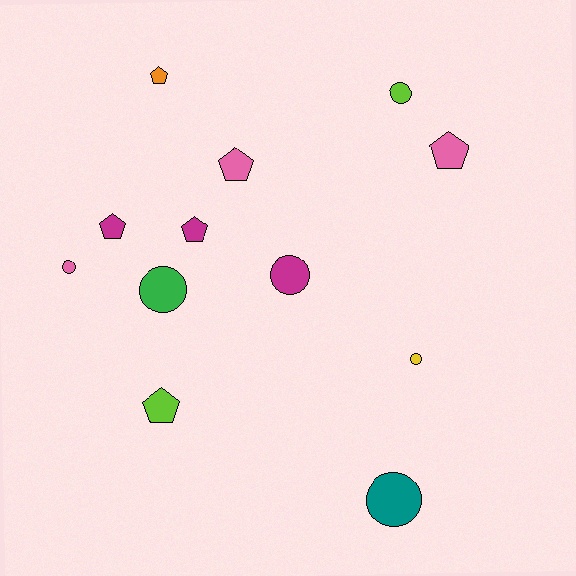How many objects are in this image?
There are 12 objects.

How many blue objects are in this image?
There are no blue objects.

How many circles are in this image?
There are 6 circles.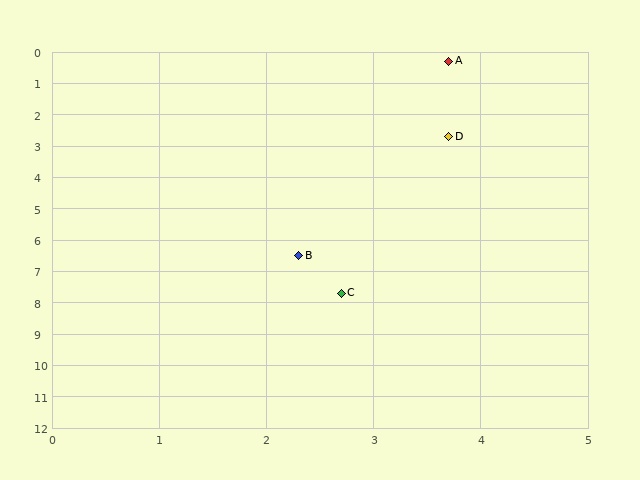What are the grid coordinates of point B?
Point B is at approximately (2.3, 6.5).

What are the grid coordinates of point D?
Point D is at approximately (3.7, 2.7).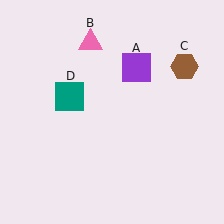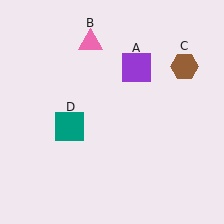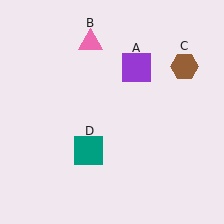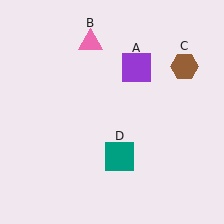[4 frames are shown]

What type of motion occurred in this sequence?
The teal square (object D) rotated counterclockwise around the center of the scene.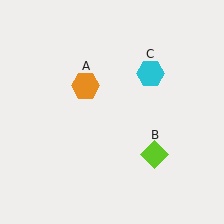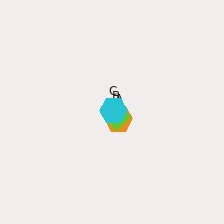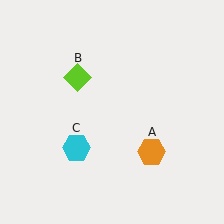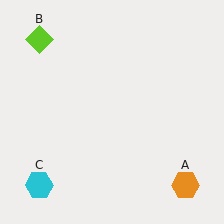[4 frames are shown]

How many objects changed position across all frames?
3 objects changed position: orange hexagon (object A), lime diamond (object B), cyan hexagon (object C).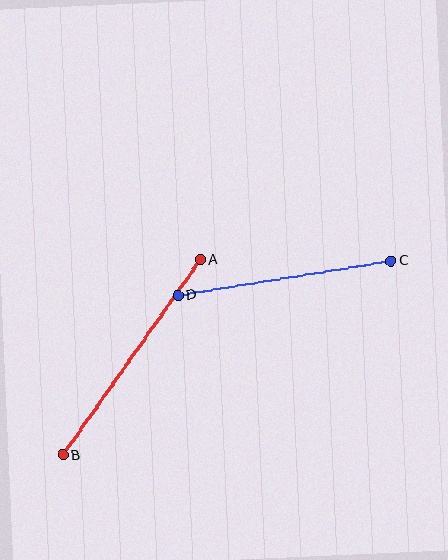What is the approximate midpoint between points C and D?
The midpoint is at approximately (284, 278) pixels.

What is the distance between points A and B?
The distance is approximately 239 pixels.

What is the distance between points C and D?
The distance is approximately 216 pixels.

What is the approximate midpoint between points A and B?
The midpoint is at approximately (131, 357) pixels.